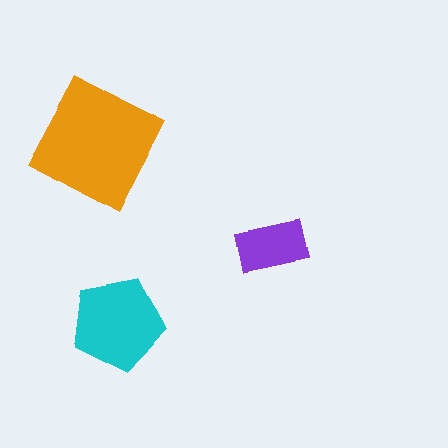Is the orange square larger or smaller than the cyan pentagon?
Larger.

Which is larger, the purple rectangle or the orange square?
The orange square.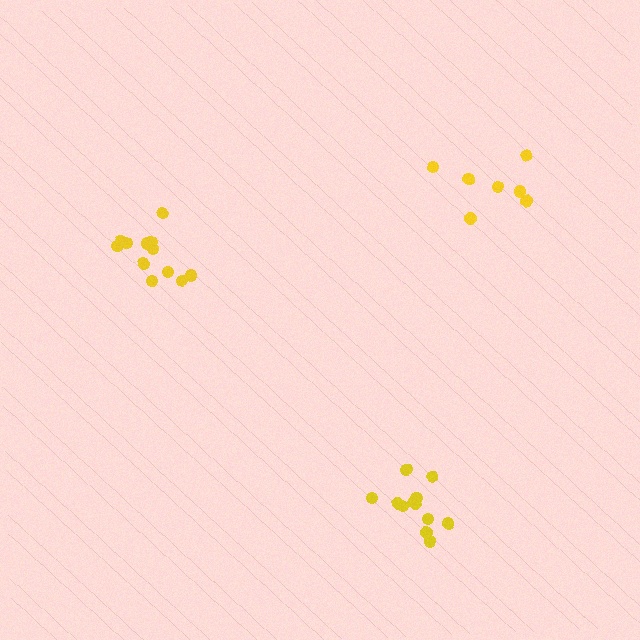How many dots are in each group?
Group 1: 12 dots, Group 2: 7 dots, Group 3: 12 dots (31 total).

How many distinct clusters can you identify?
There are 3 distinct clusters.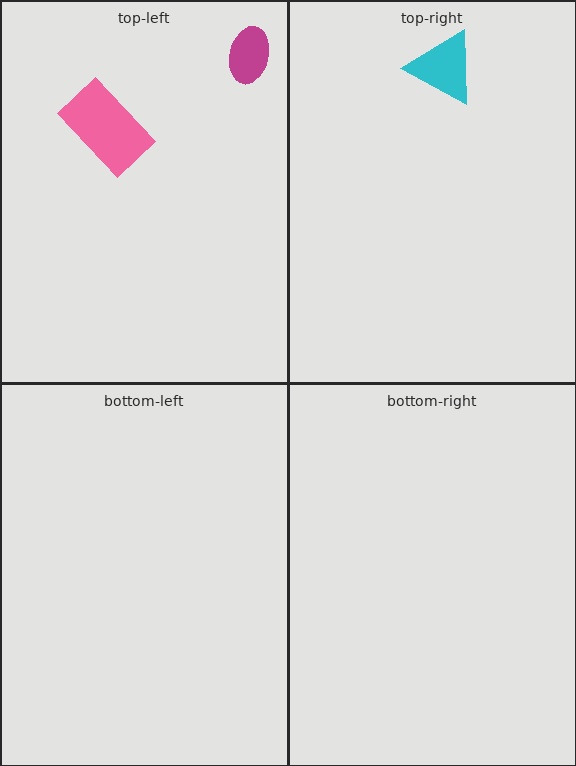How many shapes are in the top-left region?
2.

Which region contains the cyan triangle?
The top-right region.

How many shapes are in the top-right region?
1.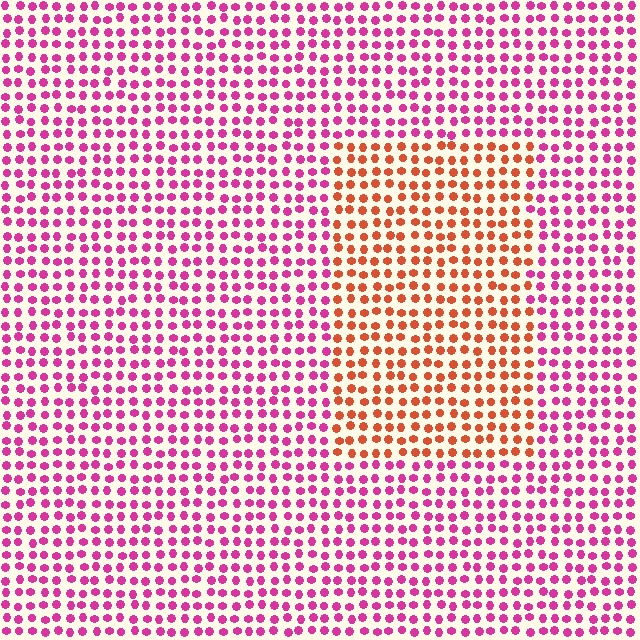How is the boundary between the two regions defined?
The boundary is defined purely by a slight shift in hue (about 50 degrees). Spacing, size, and orientation are identical on both sides.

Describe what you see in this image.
The image is filled with small magenta elements in a uniform arrangement. A rectangle-shaped region is visible where the elements are tinted to a slightly different hue, forming a subtle color boundary.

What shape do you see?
I see a rectangle.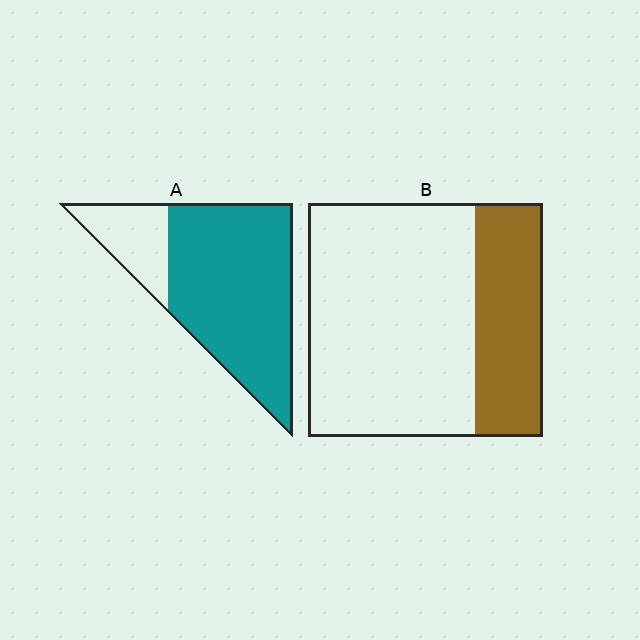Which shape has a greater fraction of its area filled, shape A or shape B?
Shape A.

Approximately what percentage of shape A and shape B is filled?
A is approximately 80% and B is approximately 30%.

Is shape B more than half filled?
No.